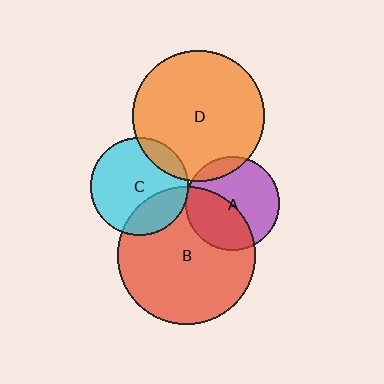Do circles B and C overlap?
Yes.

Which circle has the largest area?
Circle B (red).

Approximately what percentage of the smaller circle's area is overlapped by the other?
Approximately 25%.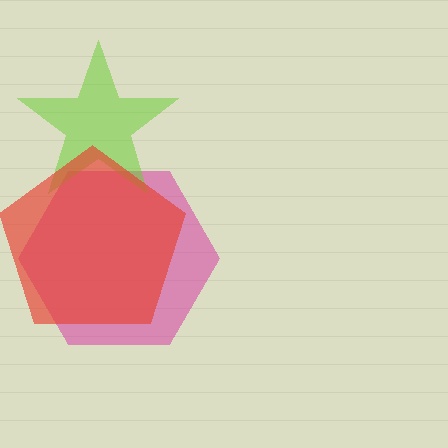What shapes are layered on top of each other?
The layered shapes are: a magenta hexagon, a lime star, a red pentagon.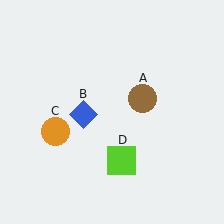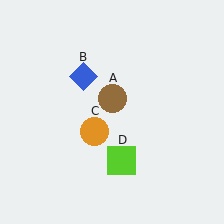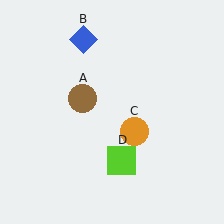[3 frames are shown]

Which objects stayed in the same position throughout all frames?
Lime square (object D) remained stationary.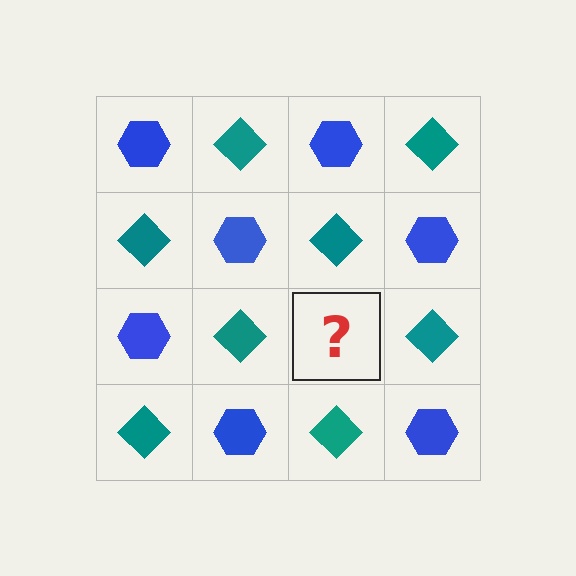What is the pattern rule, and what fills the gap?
The rule is that it alternates blue hexagon and teal diamond in a checkerboard pattern. The gap should be filled with a blue hexagon.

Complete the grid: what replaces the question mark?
The question mark should be replaced with a blue hexagon.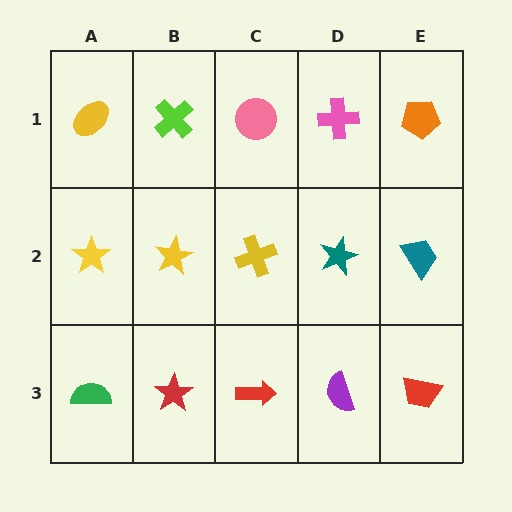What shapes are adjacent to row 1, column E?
A teal trapezoid (row 2, column E), a pink cross (row 1, column D).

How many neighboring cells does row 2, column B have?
4.